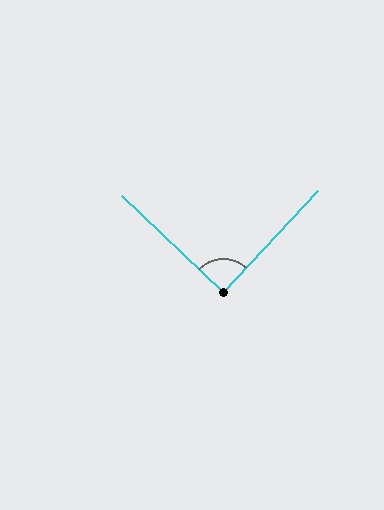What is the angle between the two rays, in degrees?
Approximately 90 degrees.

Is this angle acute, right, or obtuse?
It is approximately a right angle.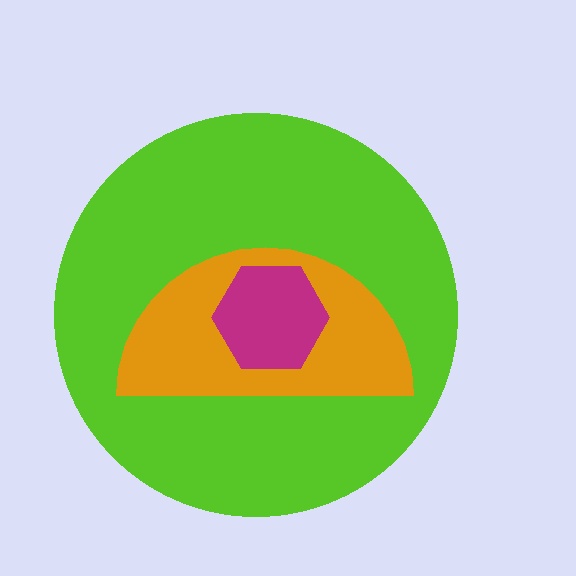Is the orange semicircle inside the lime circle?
Yes.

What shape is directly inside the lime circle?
The orange semicircle.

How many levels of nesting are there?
3.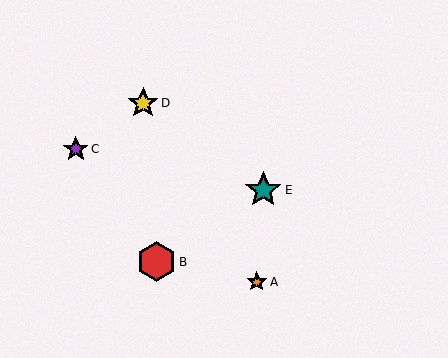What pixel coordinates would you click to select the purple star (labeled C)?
Click at (76, 149) to select the purple star C.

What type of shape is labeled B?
Shape B is a red hexagon.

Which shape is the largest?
The red hexagon (labeled B) is the largest.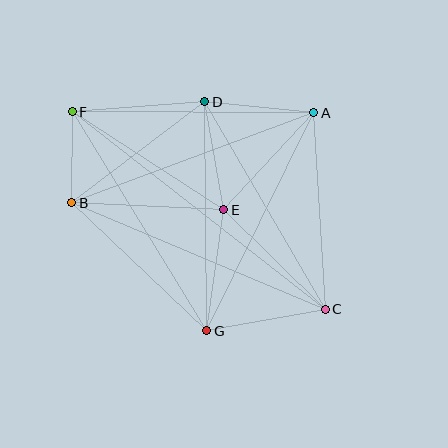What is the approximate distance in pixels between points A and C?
The distance between A and C is approximately 197 pixels.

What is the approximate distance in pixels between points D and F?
The distance between D and F is approximately 133 pixels.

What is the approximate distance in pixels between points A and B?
The distance between A and B is approximately 258 pixels.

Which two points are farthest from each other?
Points C and F are farthest from each other.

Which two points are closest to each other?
Points B and F are closest to each other.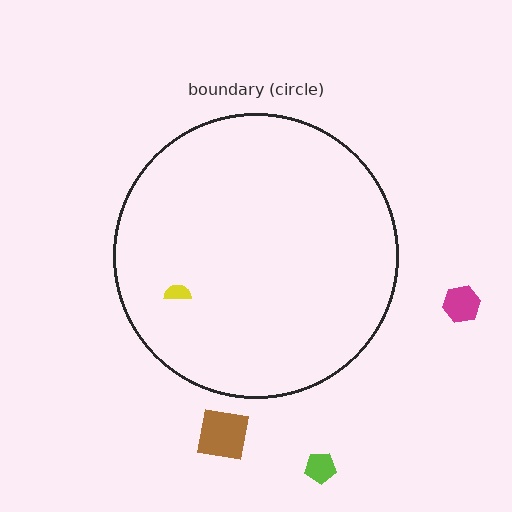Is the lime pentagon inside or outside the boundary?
Outside.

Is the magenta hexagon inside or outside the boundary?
Outside.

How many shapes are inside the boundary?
1 inside, 3 outside.